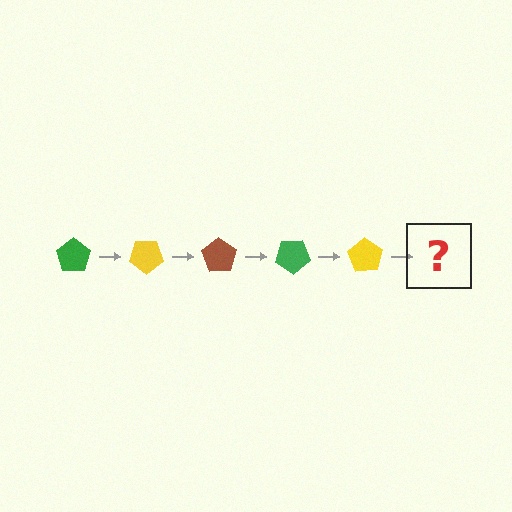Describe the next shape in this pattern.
It should be a brown pentagon, rotated 175 degrees from the start.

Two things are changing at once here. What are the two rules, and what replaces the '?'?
The two rules are that it rotates 35 degrees each step and the color cycles through green, yellow, and brown. The '?' should be a brown pentagon, rotated 175 degrees from the start.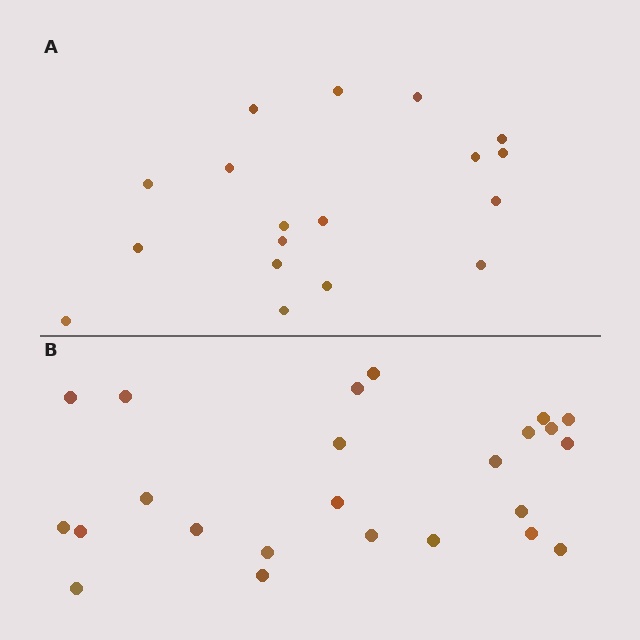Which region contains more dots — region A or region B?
Region B (the bottom region) has more dots.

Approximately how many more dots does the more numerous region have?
Region B has about 6 more dots than region A.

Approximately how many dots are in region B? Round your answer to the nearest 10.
About 20 dots. (The exact count is 24, which rounds to 20.)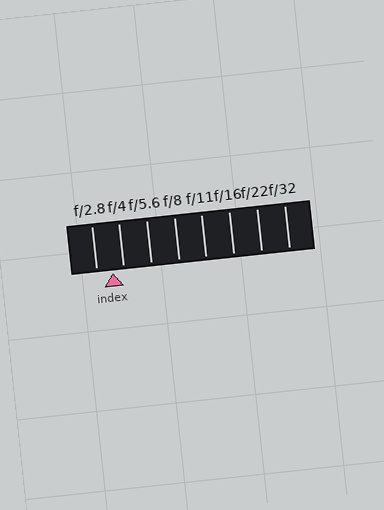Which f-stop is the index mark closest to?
The index mark is closest to f/4.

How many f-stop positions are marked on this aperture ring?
There are 8 f-stop positions marked.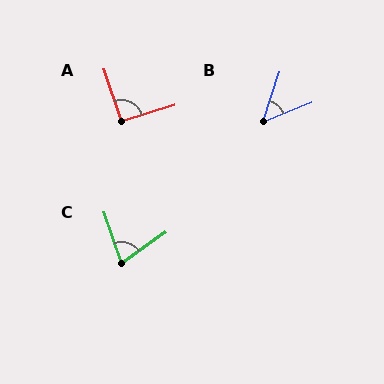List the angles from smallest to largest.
B (50°), C (74°), A (92°).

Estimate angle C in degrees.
Approximately 74 degrees.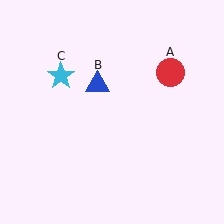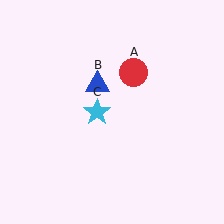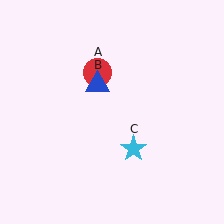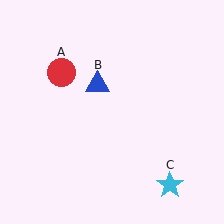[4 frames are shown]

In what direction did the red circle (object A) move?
The red circle (object A) moved left.